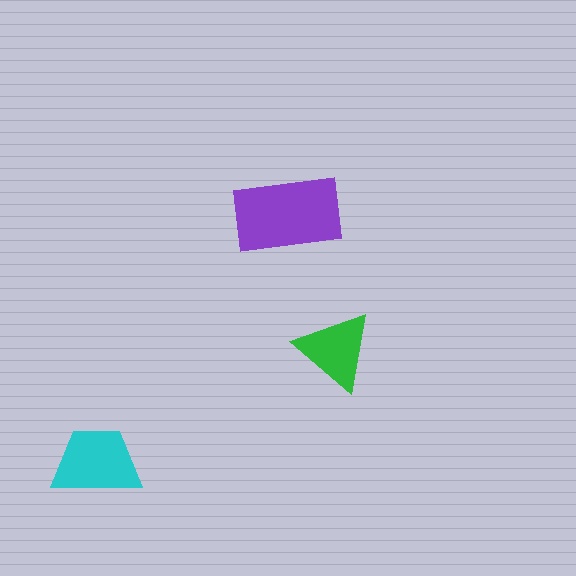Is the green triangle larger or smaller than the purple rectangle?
Smaller.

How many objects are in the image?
There are 3 objects in the image.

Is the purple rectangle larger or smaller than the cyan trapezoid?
Larger.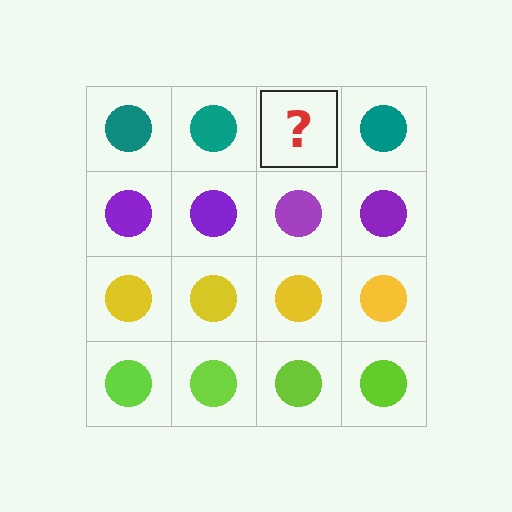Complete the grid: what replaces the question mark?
The question mark should be replaced with a teal circle.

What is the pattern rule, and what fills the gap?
The rule is that each row has a consistent color. The gap should be filled with a teal circle.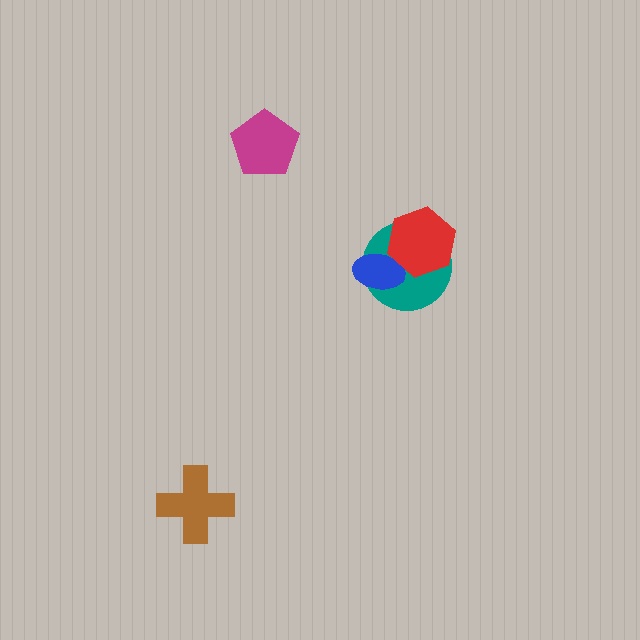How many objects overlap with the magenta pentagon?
0 objects overlap with the magenta pentagon.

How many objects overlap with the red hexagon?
2 objects overlap with the red hexagon.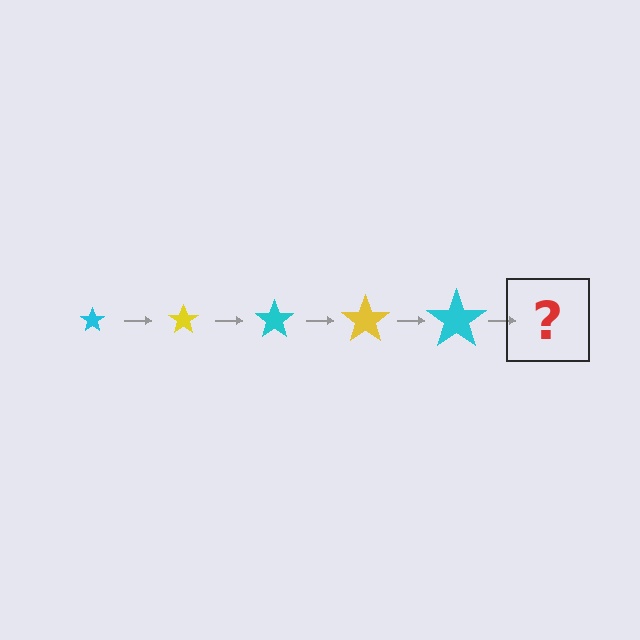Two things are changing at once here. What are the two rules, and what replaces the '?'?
The two rules are that the star grows larger each step and the color cycles through cyan and yellow. The '?' should be a yellow star, larger than the previous one.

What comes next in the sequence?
The next element should be a yellow star, larger than the previous one.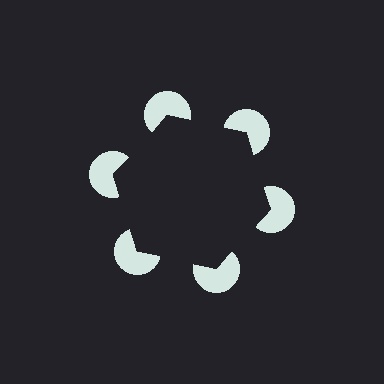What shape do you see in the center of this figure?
An illusory hexagon — its edges are inferred from the aligned wedge cuts in the pac-man discs, not physically drawn.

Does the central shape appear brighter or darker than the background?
It typically appears slightly darker than the background, even though no actual brightness change is drawn.